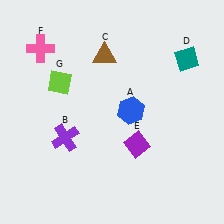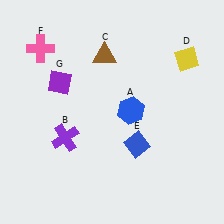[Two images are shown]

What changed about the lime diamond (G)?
In Image 1, G is lime. In Image 2, it changed to purple.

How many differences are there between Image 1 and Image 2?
There are 3 differences between the two images.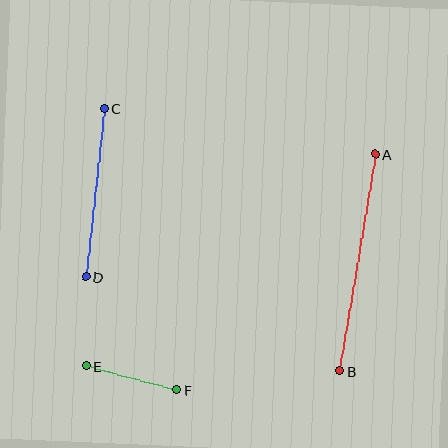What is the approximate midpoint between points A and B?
The midpoint is at approximately (358, 263) pixels.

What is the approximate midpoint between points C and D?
The midpoint is at approximately (95, 193) pixels.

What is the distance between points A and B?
The distance is approximately 219 pixels.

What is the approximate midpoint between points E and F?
The midpoint is at approximately (131, 378) pixels.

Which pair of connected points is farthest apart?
Points A and B are farthest apart.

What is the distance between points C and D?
The distance is approximately 169 pixels.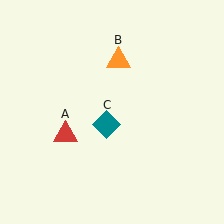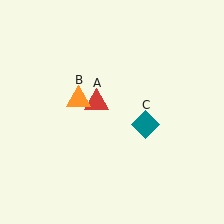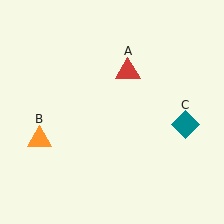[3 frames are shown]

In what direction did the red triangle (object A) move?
The red triangle (object A) moved up and to the right.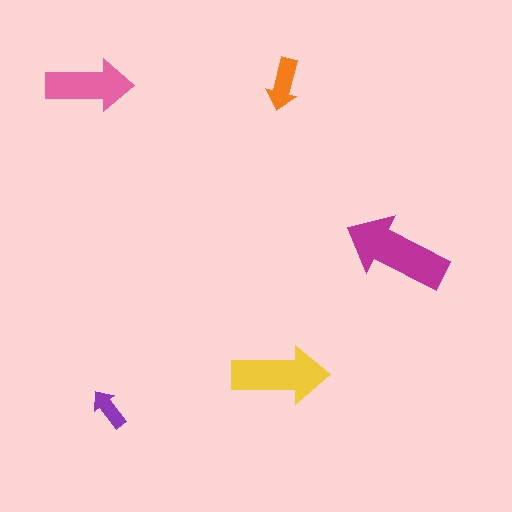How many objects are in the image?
There are 5 objects in the image.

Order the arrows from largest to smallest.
the magenta one, the yellow one, the pink one, the orange one, the purple one.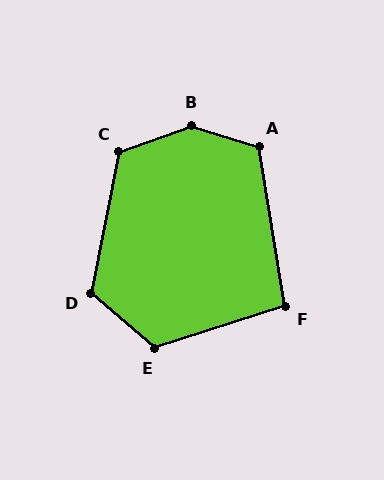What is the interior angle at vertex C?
Approximately 121 degrees (obtuse).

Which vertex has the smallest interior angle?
F, at approximately 98 degrees.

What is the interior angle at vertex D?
Approximately 119 degrees (obtuse).